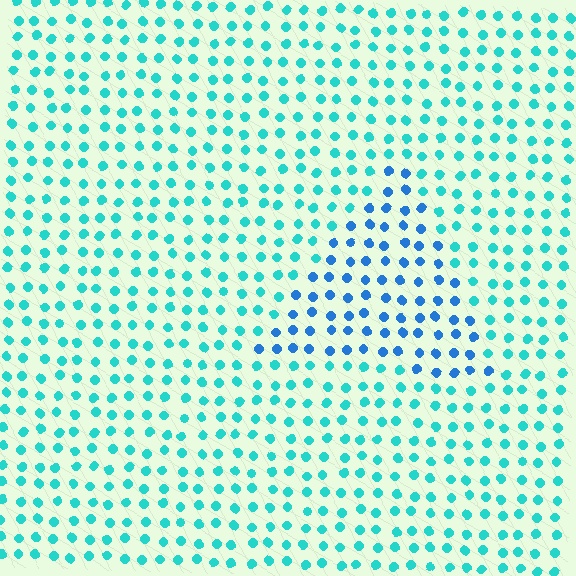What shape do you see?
I see a triangle.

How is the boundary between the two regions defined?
The boundary is defined purely by a slight shift in hue (about 35 degrees). Spacing, size, and orientation are identical on both sides.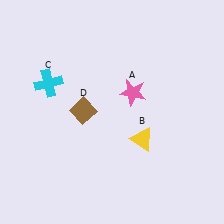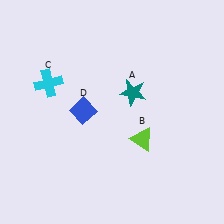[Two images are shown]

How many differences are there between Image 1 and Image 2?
There are 3 differences between the two images.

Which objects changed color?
A changed from pink to teal. B changed from yellow to lime. D changed from brown to blue.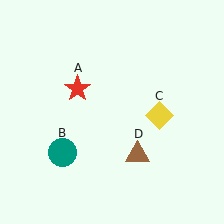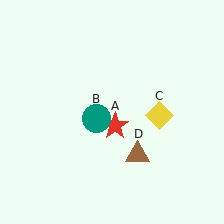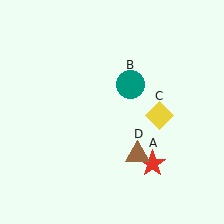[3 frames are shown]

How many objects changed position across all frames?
2 objects changed position: red star (object A), teal circle (object B).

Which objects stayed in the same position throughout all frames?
Yellow diamond (object C) and brown triangle (object D) remained stationary.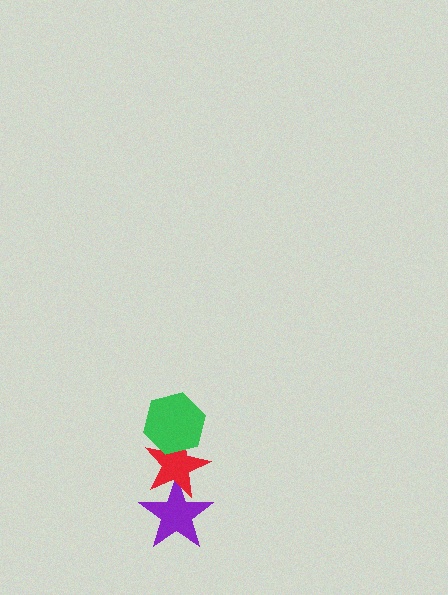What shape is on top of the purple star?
The red star is on top of the purple star.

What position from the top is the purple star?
The purple star is 3rd from the top.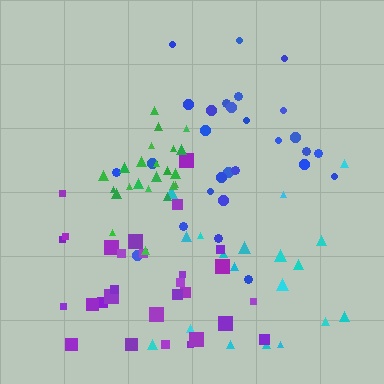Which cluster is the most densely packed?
Green.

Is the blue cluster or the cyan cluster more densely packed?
Blue.